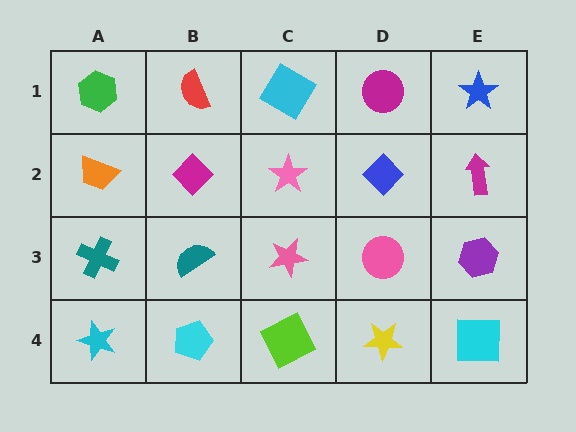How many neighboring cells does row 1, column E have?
2.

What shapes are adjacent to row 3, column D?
A blue diamond (row 2, column D), a yellow star (row 4, column D), a pink star (row 3, column C), a purple hexagon (row 3, column E).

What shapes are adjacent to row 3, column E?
A magenta arrow (row 2, column E), a cyan square (row 4, column E), a pink circle (row 3, column D).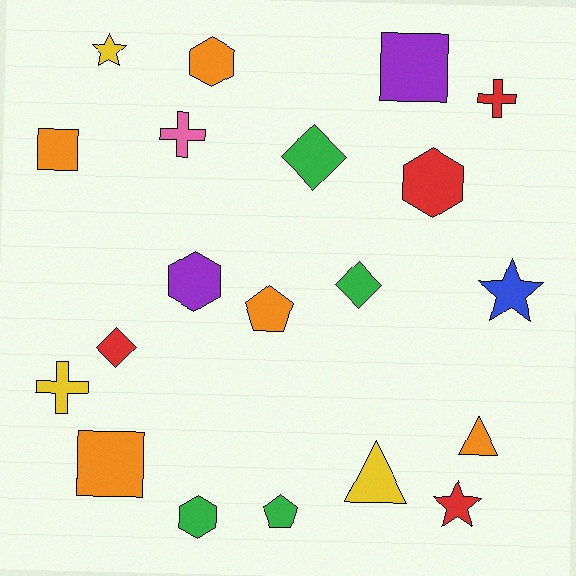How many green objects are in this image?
There are 4 green objects.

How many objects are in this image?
There are 20 objects.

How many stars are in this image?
There are 3 stars.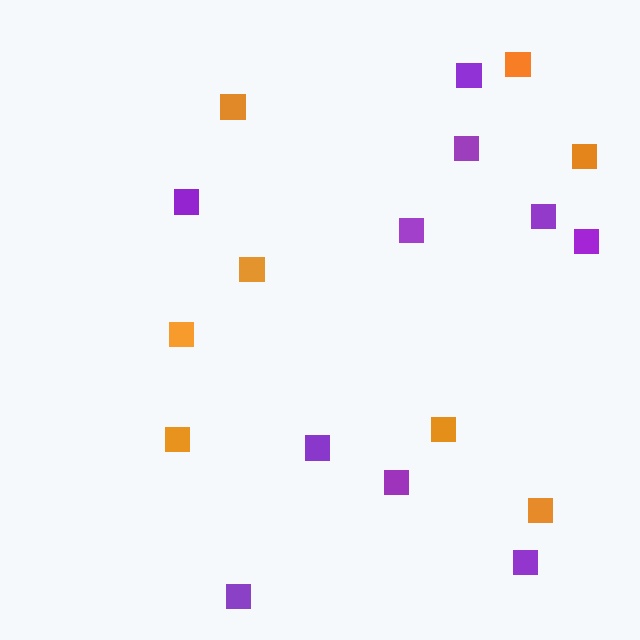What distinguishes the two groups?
There are 2 groups: one group of purple squares (10) and one group of orange squares (8).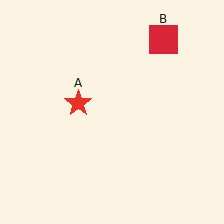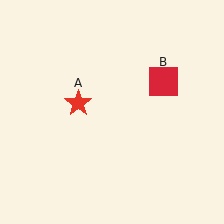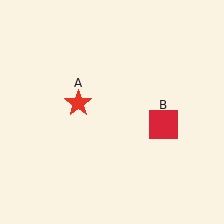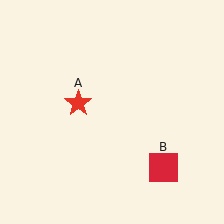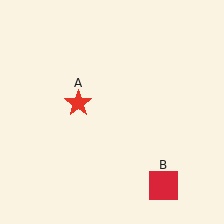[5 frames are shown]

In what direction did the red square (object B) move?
The red square (object B) moved down.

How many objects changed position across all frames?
1 object changed position: red square (object B).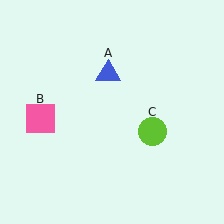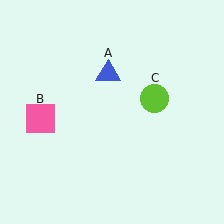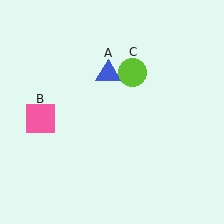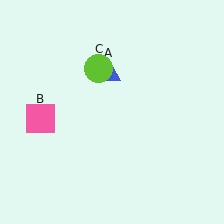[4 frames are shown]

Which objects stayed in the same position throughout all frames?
Blue triangle (object A) and pink square (object B) remained stationary.